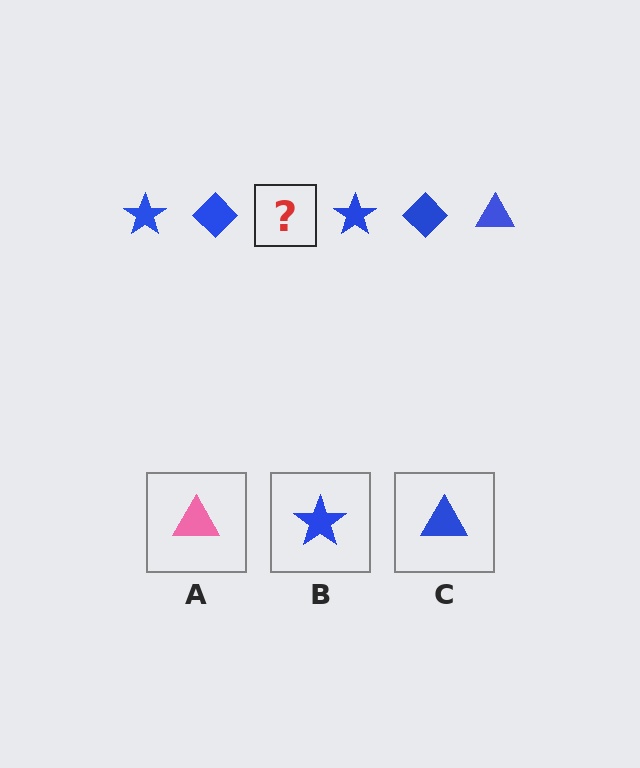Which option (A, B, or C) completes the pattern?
C.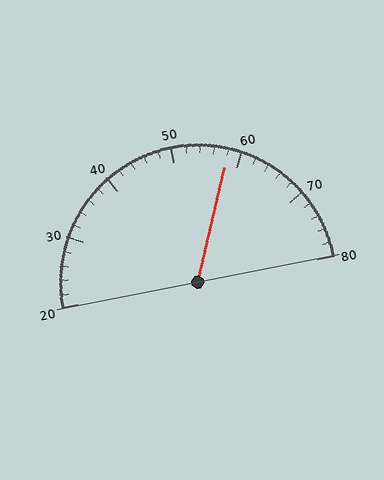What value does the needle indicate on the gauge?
The needle indicates approximately 58.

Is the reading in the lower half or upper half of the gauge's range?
The reading is in the upper half of the range (20 to 80).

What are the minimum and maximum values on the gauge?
The gauge ranges from 20 to 80.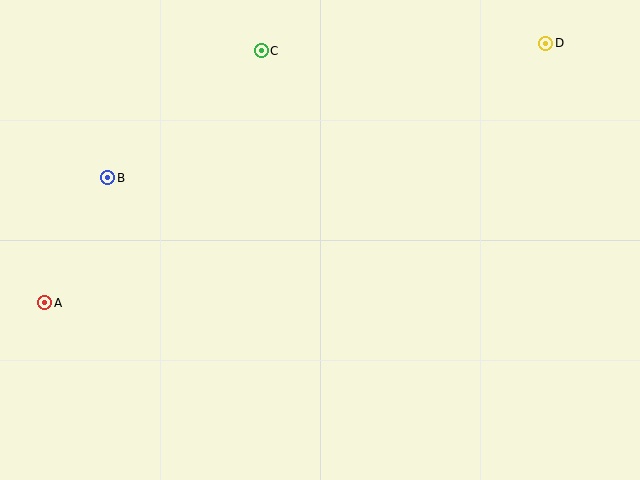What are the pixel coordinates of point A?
Point A is at (45, 303).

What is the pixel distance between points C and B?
The distance between C and B is 199 pixels.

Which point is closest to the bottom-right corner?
Point D is closest to the bottom-right corner.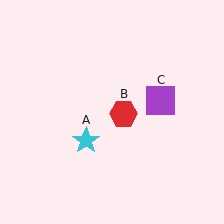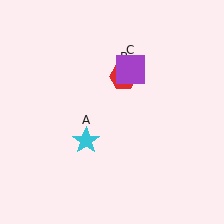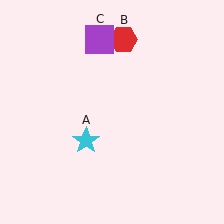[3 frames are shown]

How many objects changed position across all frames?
2 objects changed position: red hexagon (object B), purple square (object C).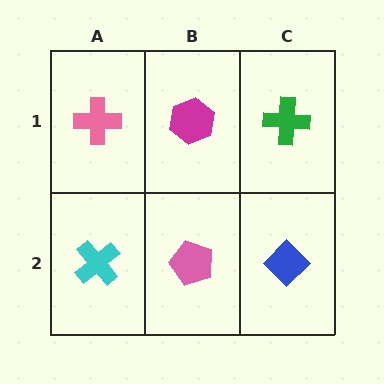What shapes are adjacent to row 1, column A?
A cyan cross (row 2, column A), a magenta hexagon (row 1, column B).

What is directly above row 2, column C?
A green cross.